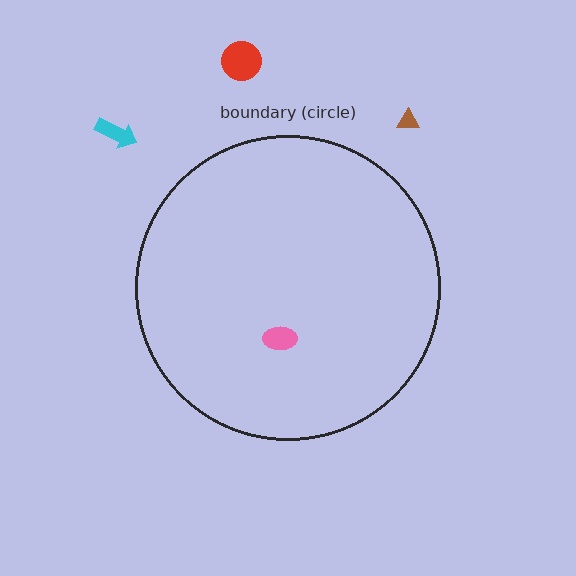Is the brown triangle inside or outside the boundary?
Outside.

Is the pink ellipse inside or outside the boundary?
Inside.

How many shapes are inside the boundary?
1 inside, 3 outside.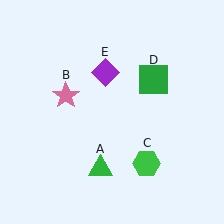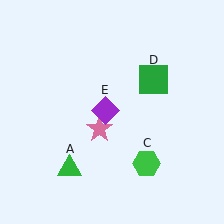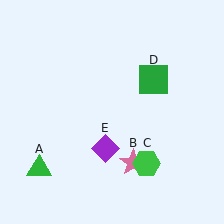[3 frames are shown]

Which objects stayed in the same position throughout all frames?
Green hexagon (object C) and green square (object D) remained stationary.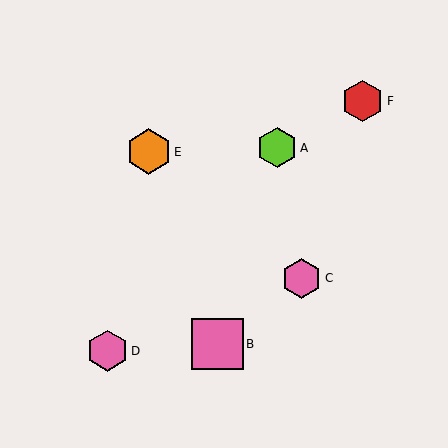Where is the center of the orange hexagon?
The center of the orange hexagon is at (149, 152).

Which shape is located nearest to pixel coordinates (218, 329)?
The pink square (labeled B) at (217, 344) is nearest to that location.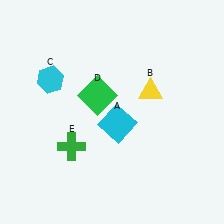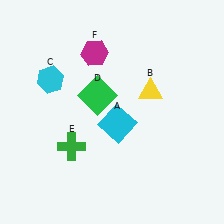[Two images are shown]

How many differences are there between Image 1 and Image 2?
There is 1 difference between the two images.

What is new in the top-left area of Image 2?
A magenta hexagon (F) was added in the top-left area of Image 2.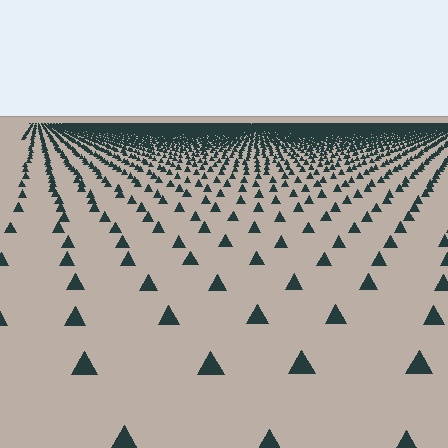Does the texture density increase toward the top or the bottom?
Density increases toward the top.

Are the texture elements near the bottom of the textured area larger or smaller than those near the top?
Larger. Near the bottom, elements are closer to the viewer and appear at a bigger on-screen size.